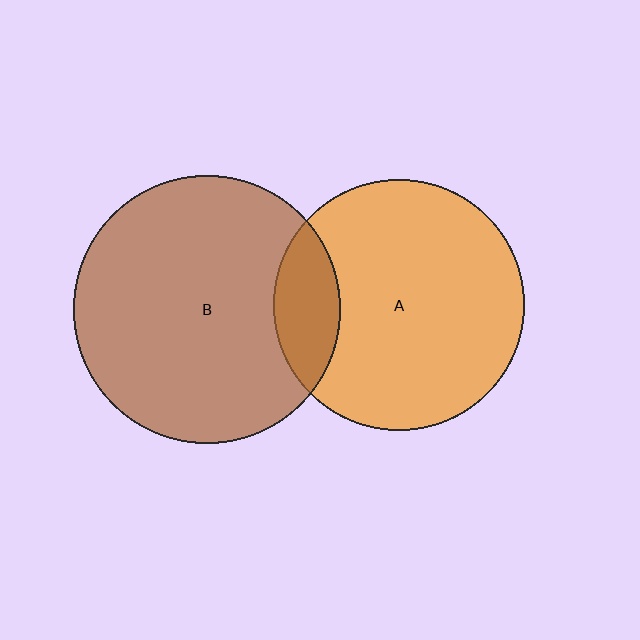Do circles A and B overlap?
Yes.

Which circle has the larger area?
Circle B (brown).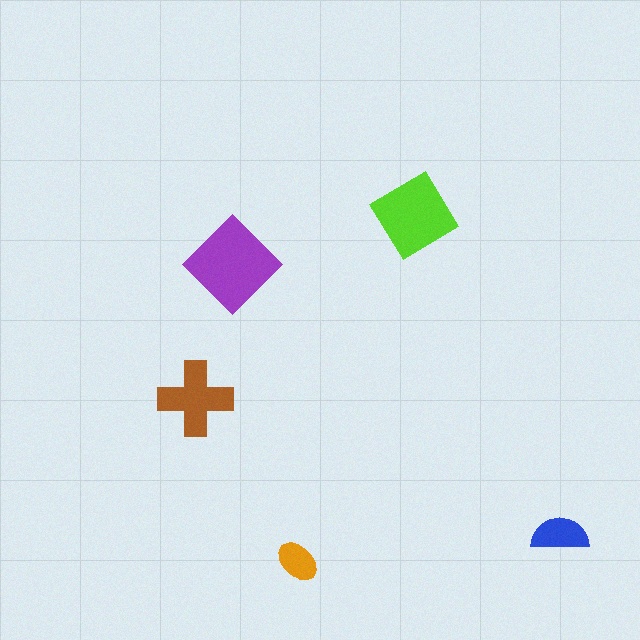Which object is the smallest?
The orange ellipse.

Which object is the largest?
The purple diamond.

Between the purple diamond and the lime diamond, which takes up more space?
The purple diamond.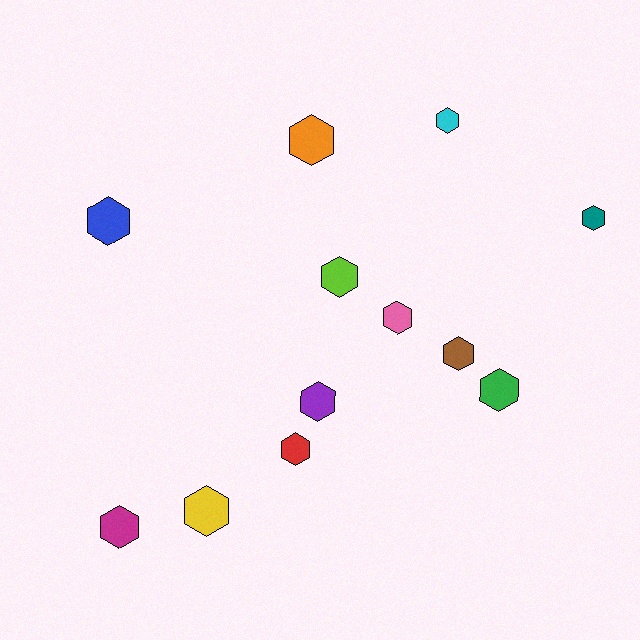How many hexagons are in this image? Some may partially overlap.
There are 12 hexagons.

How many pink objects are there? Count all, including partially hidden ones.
There is 1 pink object.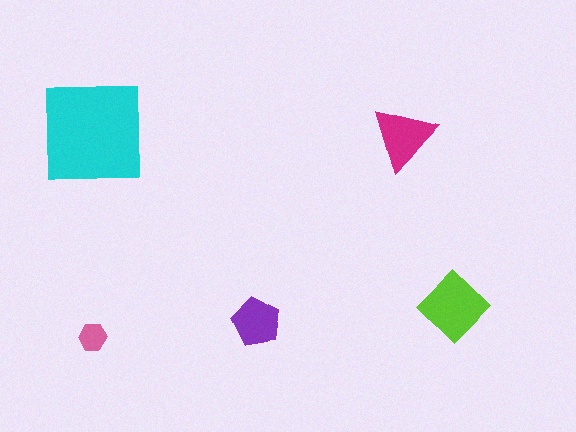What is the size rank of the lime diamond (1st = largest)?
2nd.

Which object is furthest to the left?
The pink hexagon is leftmost.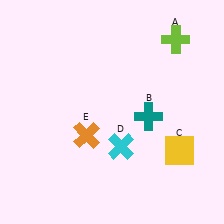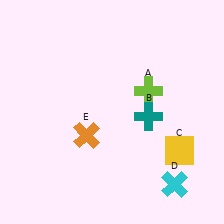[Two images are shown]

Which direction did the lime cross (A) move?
The lime cross (A) moved down.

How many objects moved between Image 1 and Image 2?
2 objects moved between the two images.